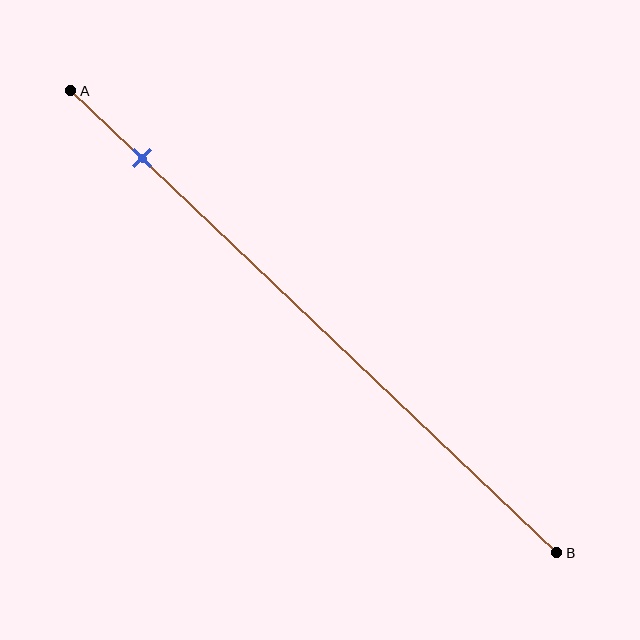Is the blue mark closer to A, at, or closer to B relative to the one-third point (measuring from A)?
The blue mark is closer to point A than the one-third point of segment AB.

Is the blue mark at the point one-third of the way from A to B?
No, the mark is at about 15% from A, not at the 33% one-third point.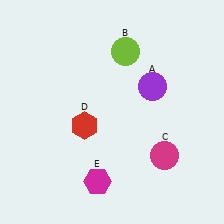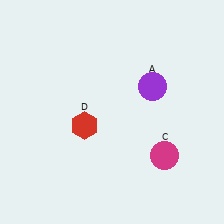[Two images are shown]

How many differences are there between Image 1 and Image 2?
There are 2 differences between the two images.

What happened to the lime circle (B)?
The lime circle (B) was removed in Image 2. It was in the top-right area of Image 1.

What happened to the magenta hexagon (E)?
The magenta hexagon (E) was removed in Image 2. It was in the bottom-left area of Image 1.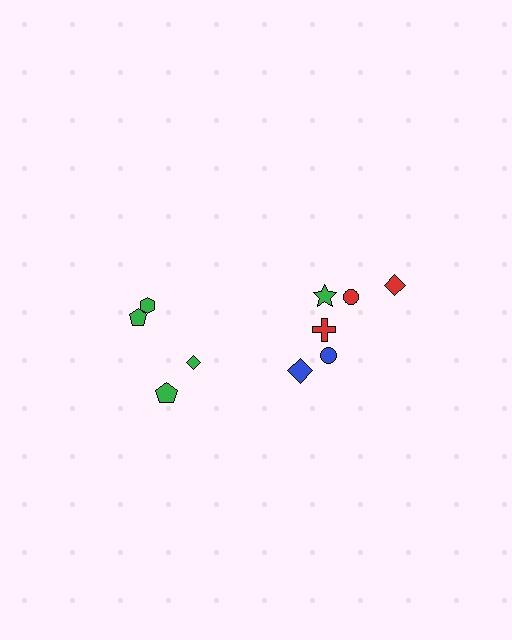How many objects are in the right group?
There are 6 objects.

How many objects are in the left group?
There are 4 objects.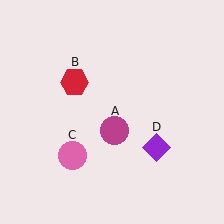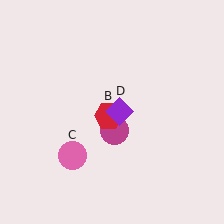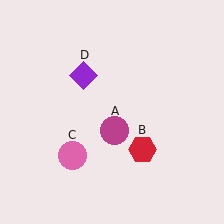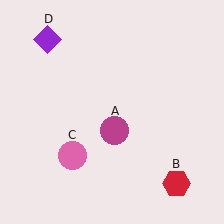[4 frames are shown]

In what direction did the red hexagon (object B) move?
The red hexagon (object B) moved down and to the right.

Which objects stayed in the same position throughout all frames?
Magenta circle (object A) and pink circle (object C) remained stationary.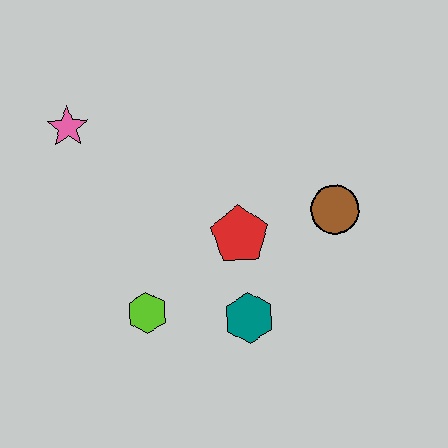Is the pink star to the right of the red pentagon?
No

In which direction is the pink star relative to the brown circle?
The pink star is to the left of the brown circle.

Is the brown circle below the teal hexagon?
No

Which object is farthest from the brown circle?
The pink star is farthest from the brown circle.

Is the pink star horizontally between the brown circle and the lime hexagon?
No